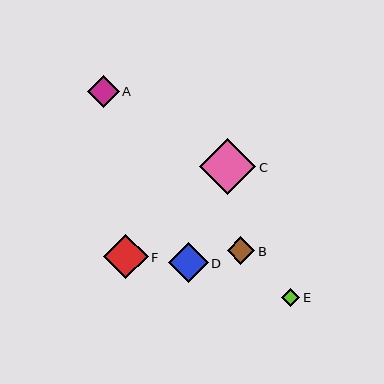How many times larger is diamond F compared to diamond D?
Diamond F is approximately 1.1 times the size of diamond D.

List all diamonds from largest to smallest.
From largest to smallest: C, F, D, A, B, E.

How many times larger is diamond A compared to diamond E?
Diamond A is approximately 1.7 times the size of diamond E.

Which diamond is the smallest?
Diamond E is the smallest with a size of approximately 19 pixels.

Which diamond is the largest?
Diamond C is the largest with a size of approximately 56 pixels.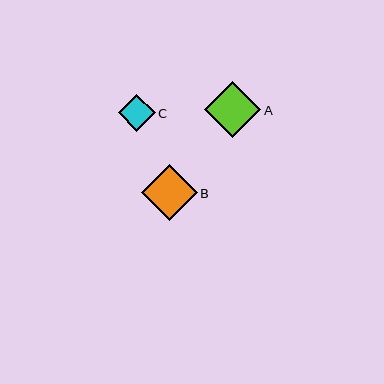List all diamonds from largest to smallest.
From largest to smallest: A, B, C.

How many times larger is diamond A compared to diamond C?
Diamond A is approximately 1.5 times the size of diamond C.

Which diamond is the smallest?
Diamond C is the smallest with a size of approximately 37 pixels.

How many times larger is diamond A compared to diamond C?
Diamond A is approximately 1.5 times the size of diamond C.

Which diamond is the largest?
Diamond A is the largest with a size of approximately 56 pixels.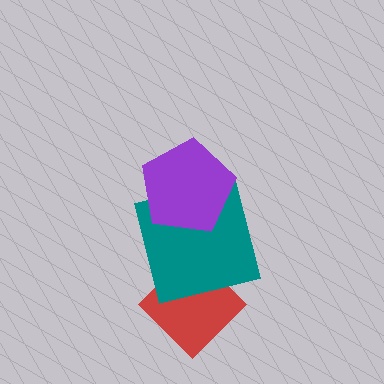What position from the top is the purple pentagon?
The purple pentagon is 1st from the top.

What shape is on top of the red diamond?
The teal square is on top of the red diamond.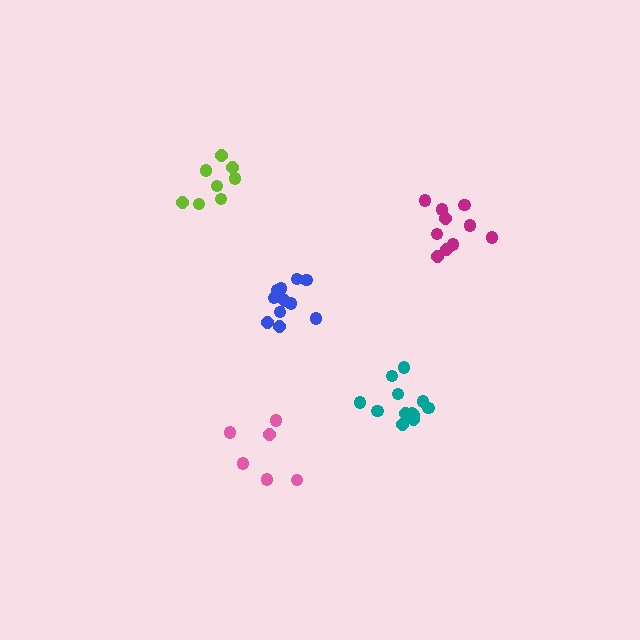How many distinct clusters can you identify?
There are 5 distinct clusters.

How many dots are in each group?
Group 1: 10 dots, Group 2: 8 dots, Group 3: 12 dots, Group 4: 11 dots, Group 5: 6 dots (47 total).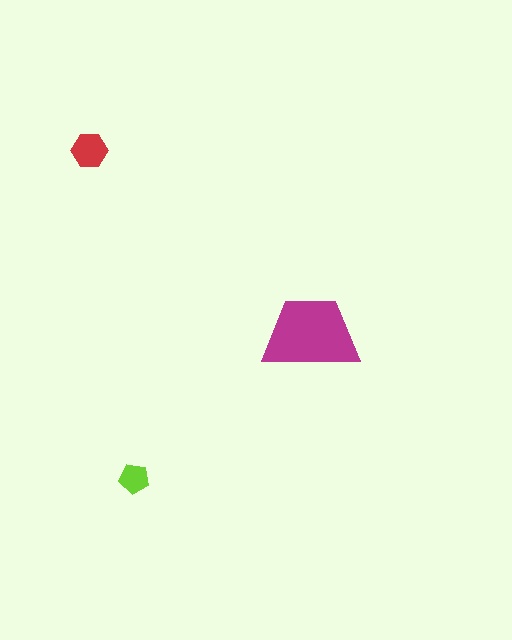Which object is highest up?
The red hexagon is topmost.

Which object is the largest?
The magenta trapezoid.